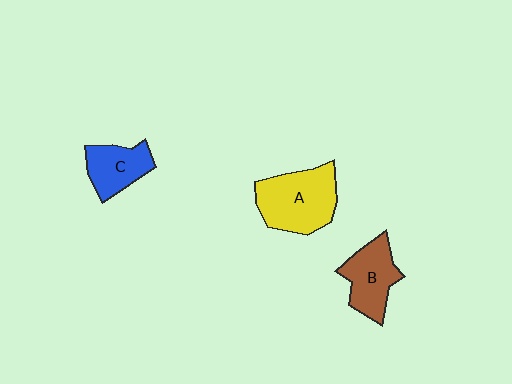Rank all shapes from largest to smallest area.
From largest to smallest: A (yellow), B (brown), C (blue).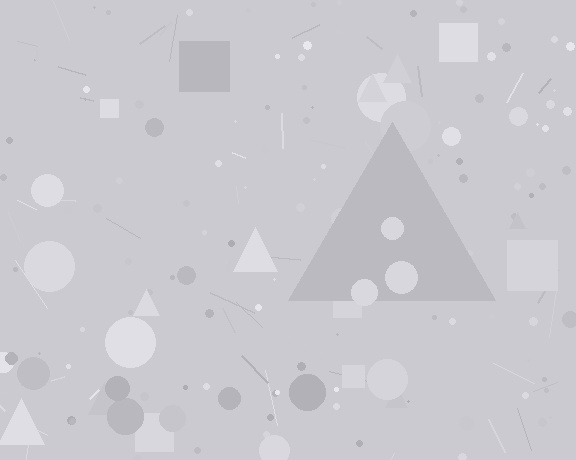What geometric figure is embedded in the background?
A triangle is embedded in the background.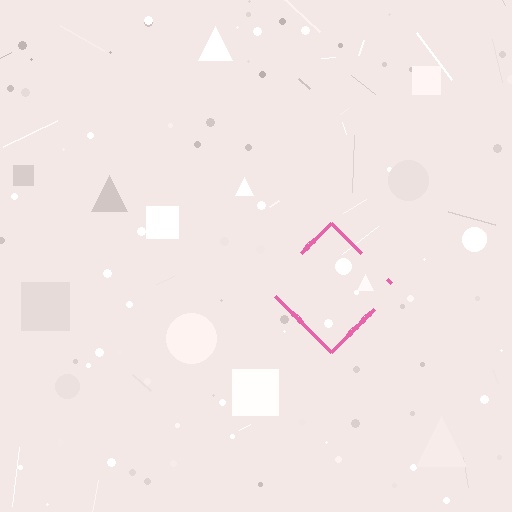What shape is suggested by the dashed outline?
The dashed outline suggests a diamond.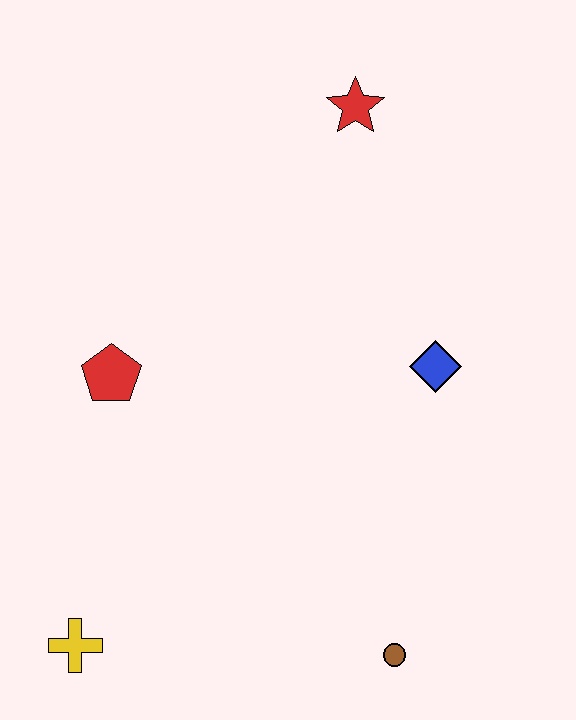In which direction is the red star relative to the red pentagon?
The red star is above the red pentagon.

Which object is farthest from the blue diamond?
The yellow cross is farthest from the blue diamond.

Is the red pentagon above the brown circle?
Yes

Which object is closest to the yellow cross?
The red pentagon is closest to the yellow cross.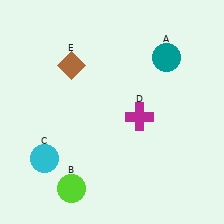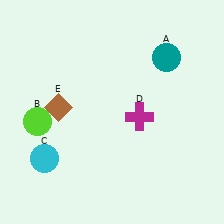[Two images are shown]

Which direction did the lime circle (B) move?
The lime circle (B) moved up.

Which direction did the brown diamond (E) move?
The brown diamond (E) moved down.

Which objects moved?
The objects that moved are: the lime circle (B), the brown diamond (E).